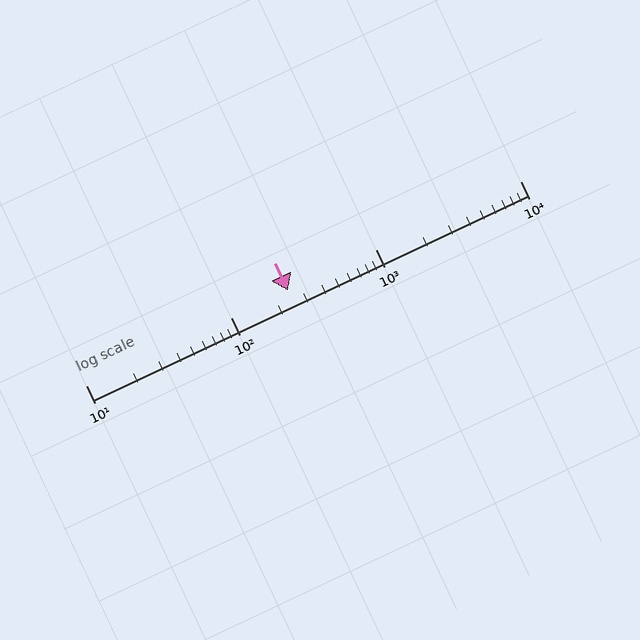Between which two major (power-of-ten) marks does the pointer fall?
The pointer is between 100 and 1000.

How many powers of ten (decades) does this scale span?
The scale spans 3 decades, from 10 to 10000.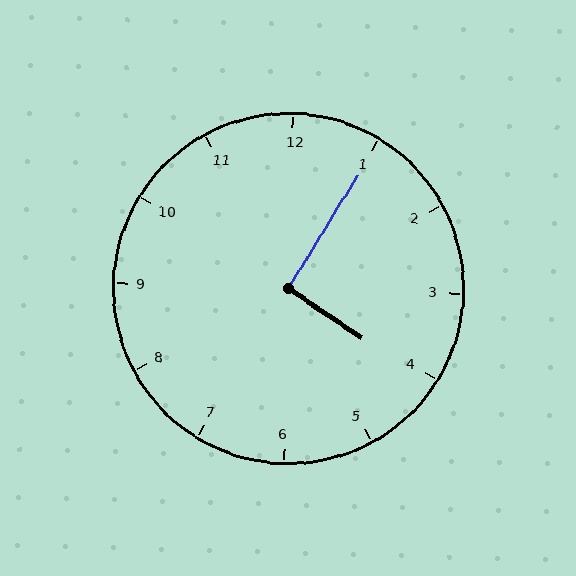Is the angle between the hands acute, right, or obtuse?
It is right.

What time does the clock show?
4:05.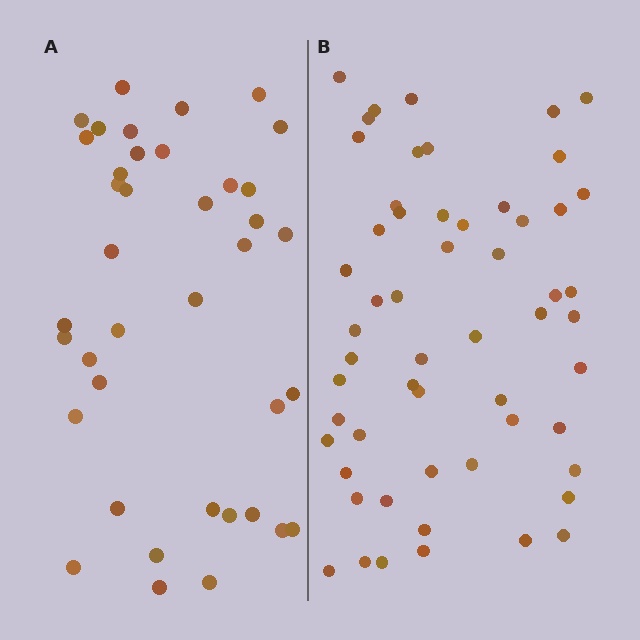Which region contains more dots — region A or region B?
Region B (the right region) has more dots.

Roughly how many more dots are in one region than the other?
Region B has approximately 15 more dots than region A.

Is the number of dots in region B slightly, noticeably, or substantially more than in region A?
Region B has noticeably more, but not dramatically so. The ratio is roughly 1.4 to 1.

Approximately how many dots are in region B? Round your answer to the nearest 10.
About 60 dots. (The exact count is 56, which rounds to 60.)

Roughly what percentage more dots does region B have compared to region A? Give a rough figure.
About 45% more.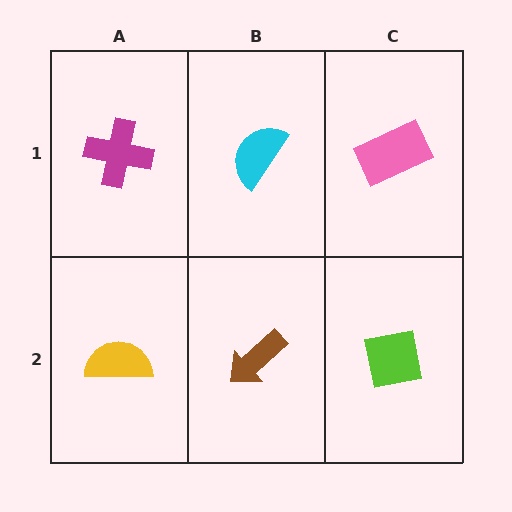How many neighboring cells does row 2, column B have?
3.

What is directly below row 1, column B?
A brown arrow.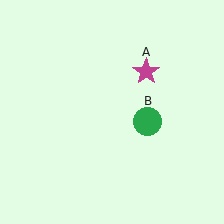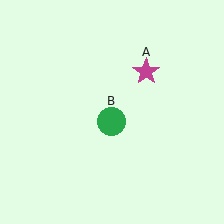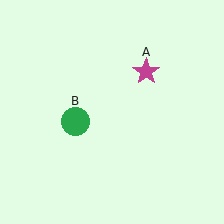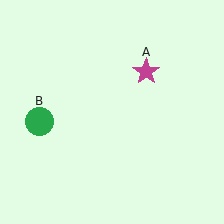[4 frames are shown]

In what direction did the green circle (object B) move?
The green circle (object B) moved left.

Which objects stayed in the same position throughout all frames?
Magenta star (object A) remained stationary.